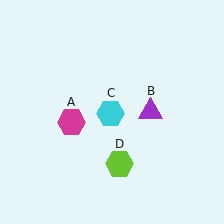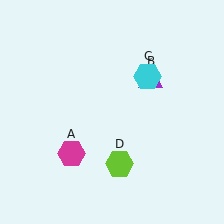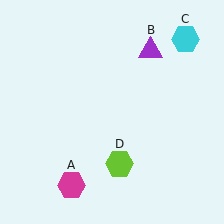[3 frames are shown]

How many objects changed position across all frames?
3 objects changed position: magenta hexagon (object A), purple triangle (object B), cyan hexagon (object C).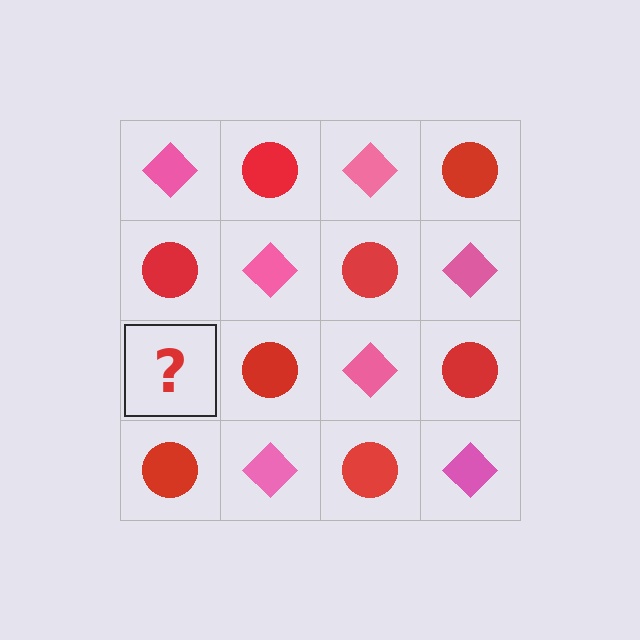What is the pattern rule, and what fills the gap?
The rule is that it alternates pink diamond and red circle in a checkerboard pattern. The gap should be filled with a pink diamond.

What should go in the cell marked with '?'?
The missing cell should contain a pink diamond.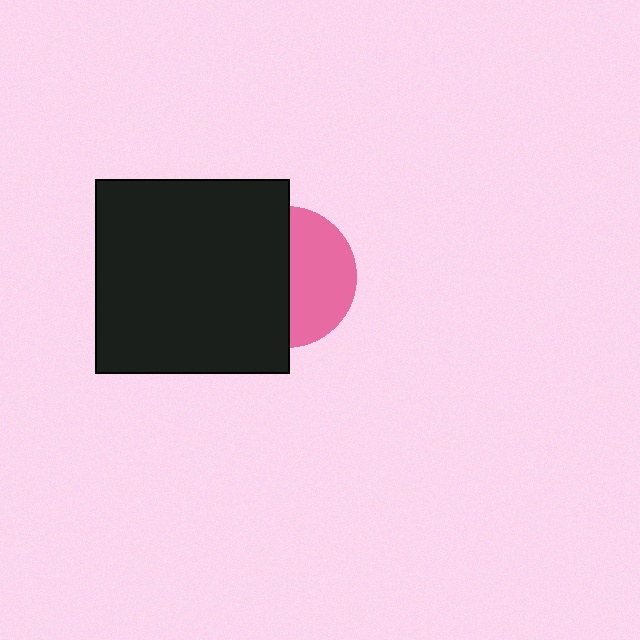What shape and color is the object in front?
The object in front is a black square.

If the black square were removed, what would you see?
You would see the complete pink circle.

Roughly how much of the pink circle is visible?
About half of it is visible (roughly 47%).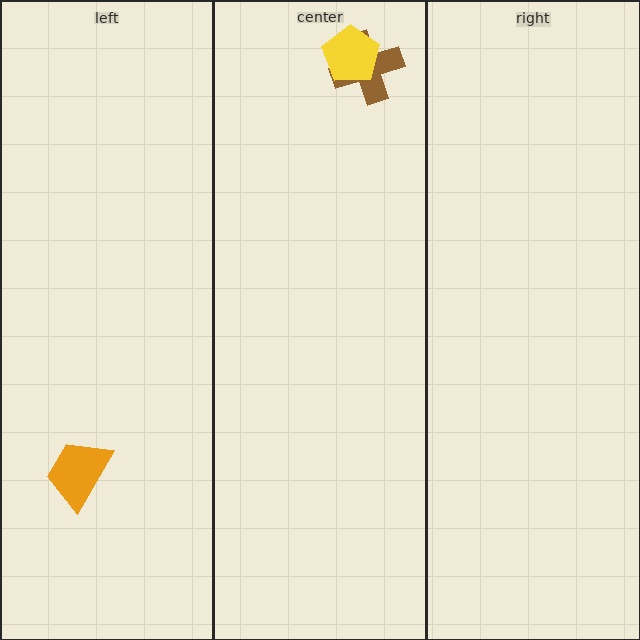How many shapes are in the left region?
1.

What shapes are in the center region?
The brown cross, the yellow pentagon.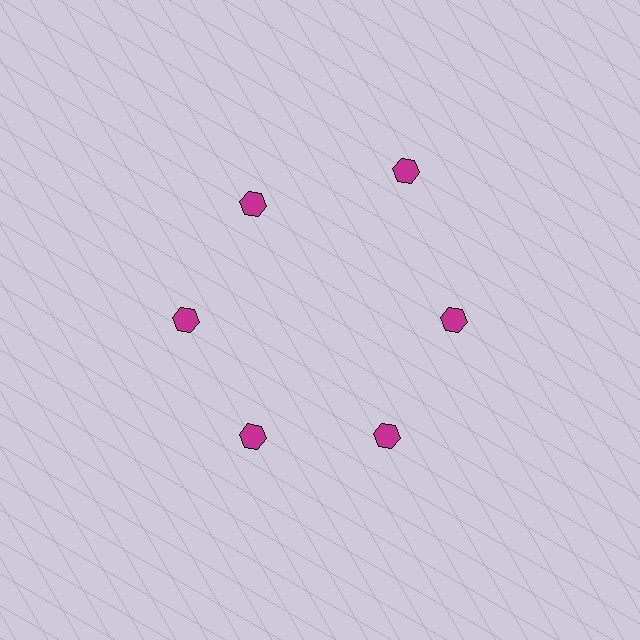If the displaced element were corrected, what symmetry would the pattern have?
It would have 6-fold rotational symmetry — the pattern would map onto itself every 60 degrees.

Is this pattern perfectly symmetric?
No. The 6 magenta hexagons are arranged in a ring, but one element near the 1 o'clock position is pushed outward from the center, breaking the 6-fold rotational symmetry.